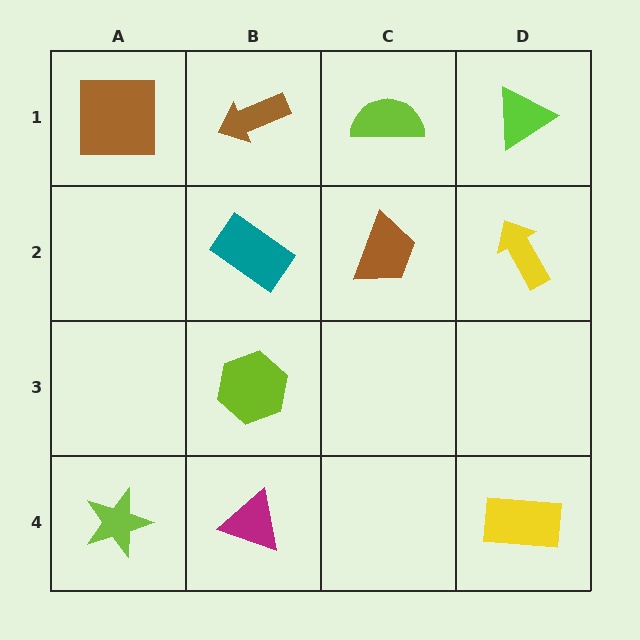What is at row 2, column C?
A brown trapezoid.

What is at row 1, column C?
A lime semicircle.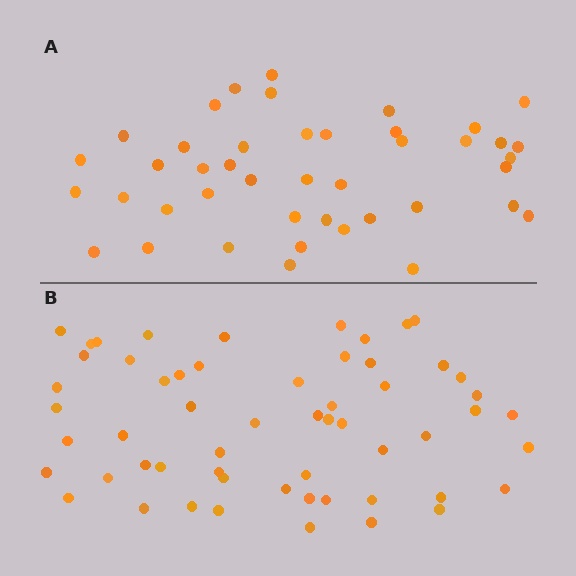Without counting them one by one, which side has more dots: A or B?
Region B (the bottom region) has more dots.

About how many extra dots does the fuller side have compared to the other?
Region B has approximately 15 more dots than region A.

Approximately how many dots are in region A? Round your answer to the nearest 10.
About 40 dots. (The exact count is 43, which rounds to 40.)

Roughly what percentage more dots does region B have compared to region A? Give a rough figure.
About 35% more.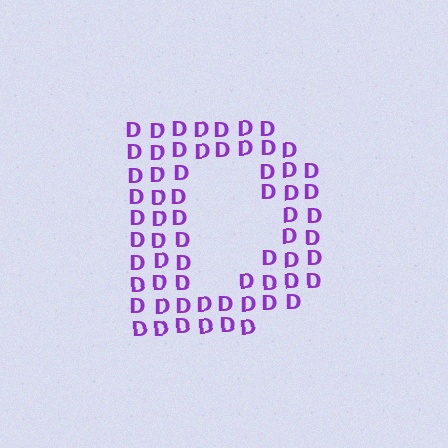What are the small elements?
The small elements are letter D's.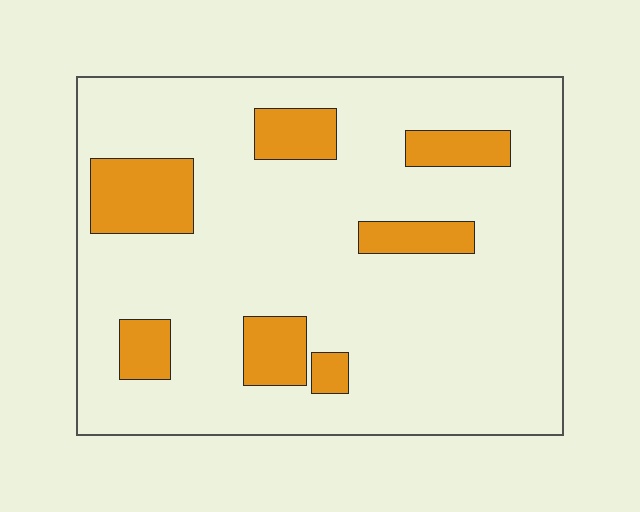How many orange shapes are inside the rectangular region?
7.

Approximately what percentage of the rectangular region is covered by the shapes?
Approximately 15%.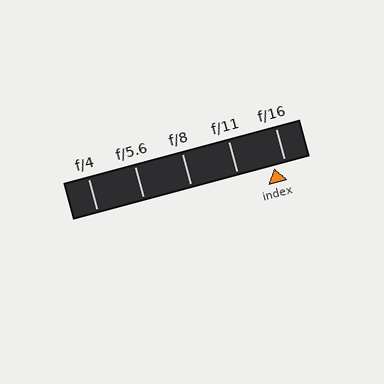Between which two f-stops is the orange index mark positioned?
The index mark is between f/11 and f/16.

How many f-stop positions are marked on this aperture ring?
There are 5 f-stop positions marked.